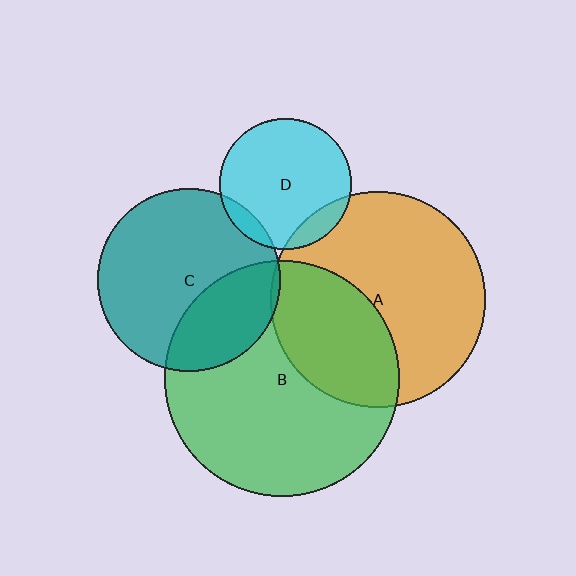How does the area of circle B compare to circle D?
Approximately 3.2 times.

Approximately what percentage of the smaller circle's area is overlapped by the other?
Approximately 35%.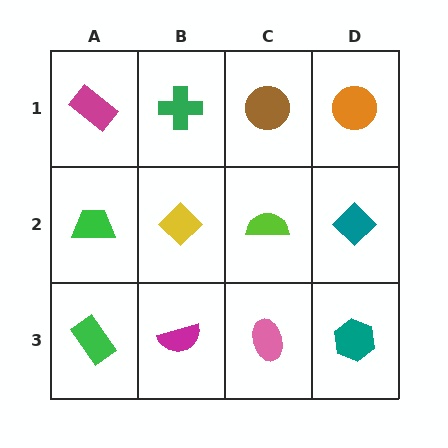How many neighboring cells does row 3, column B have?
3.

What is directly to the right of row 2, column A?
A yellow diamond.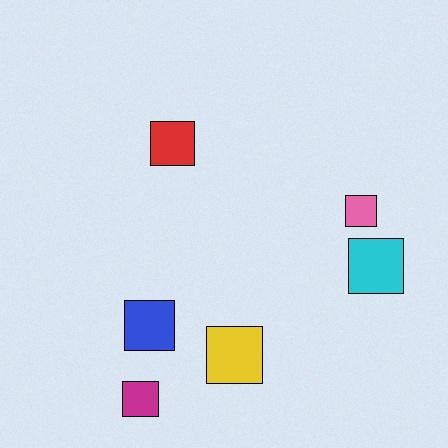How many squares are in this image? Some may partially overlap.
There are 6 squares.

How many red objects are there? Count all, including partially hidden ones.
There is 1 red object.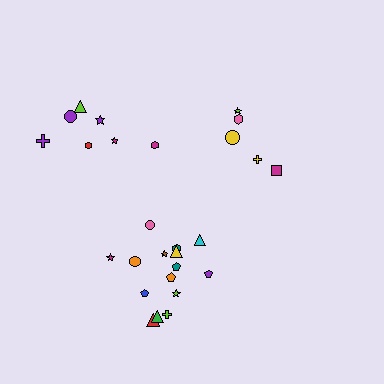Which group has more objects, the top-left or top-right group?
The top-left group.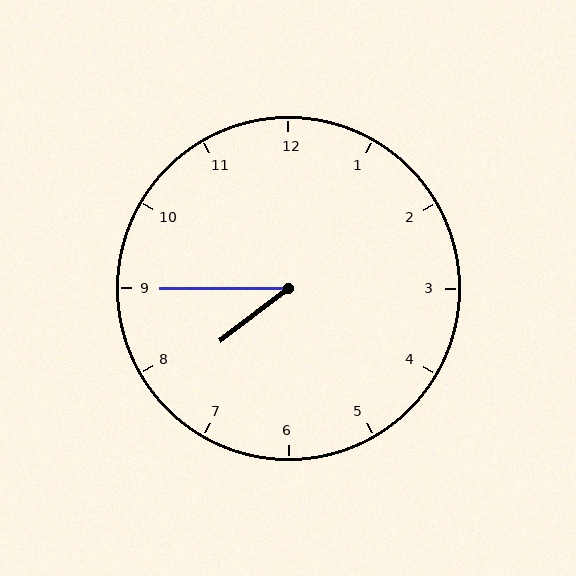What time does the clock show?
7:45.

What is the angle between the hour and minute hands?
Approximately 38 degrees.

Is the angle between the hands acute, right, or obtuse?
It is acute.